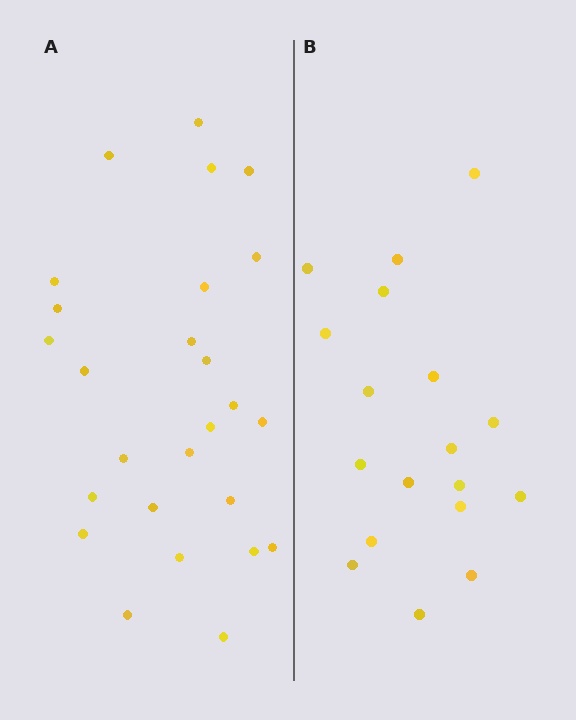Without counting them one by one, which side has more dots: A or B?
Region A (the left region) has more dots.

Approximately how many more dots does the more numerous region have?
Region A has roughly 8 or so more dots than region B.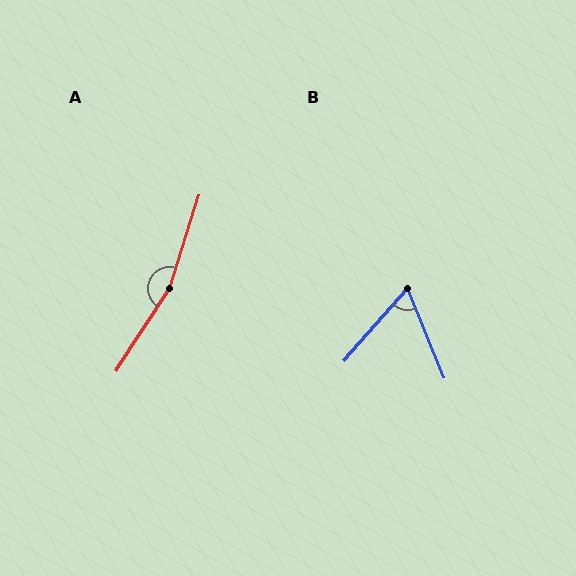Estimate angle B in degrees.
Approximately 64 degrees.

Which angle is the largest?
A, at approximately 165 degrees.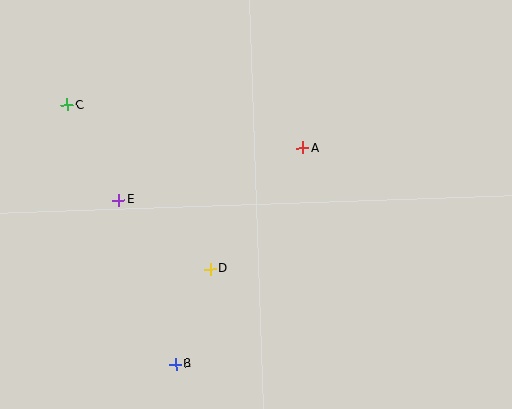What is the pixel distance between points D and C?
The distance between D and C is 218 pixels.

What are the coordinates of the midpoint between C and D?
The midpoint between C and D is at (139, 187).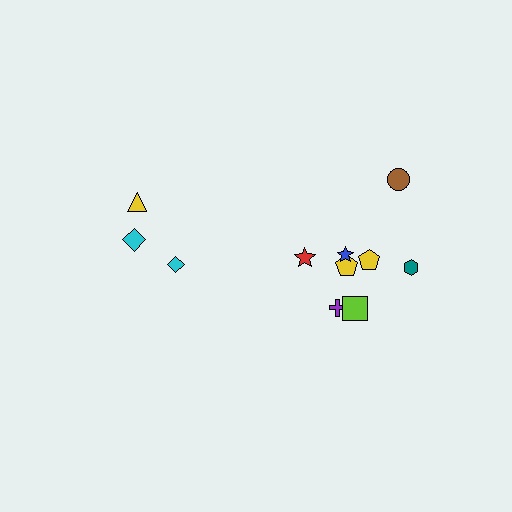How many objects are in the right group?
There are 8 objects.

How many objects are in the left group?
There are 3 objects.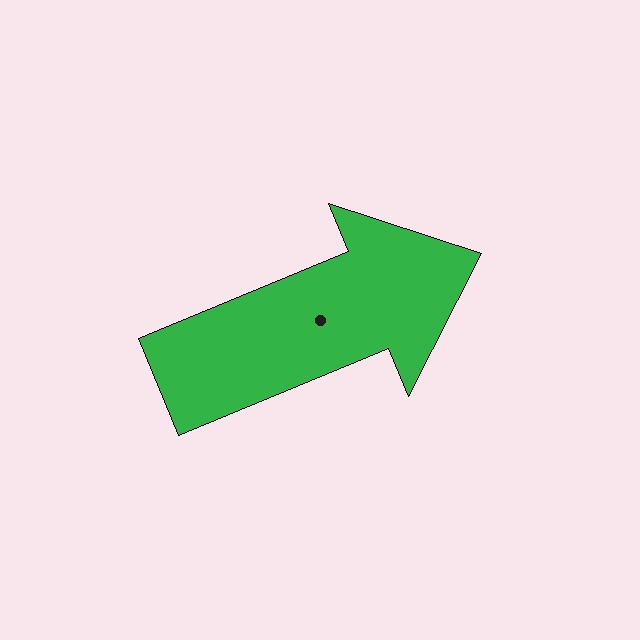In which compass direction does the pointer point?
Northeast.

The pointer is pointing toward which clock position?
Roughly 2 o'clock.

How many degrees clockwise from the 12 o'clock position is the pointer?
Approximately 67 degrees.